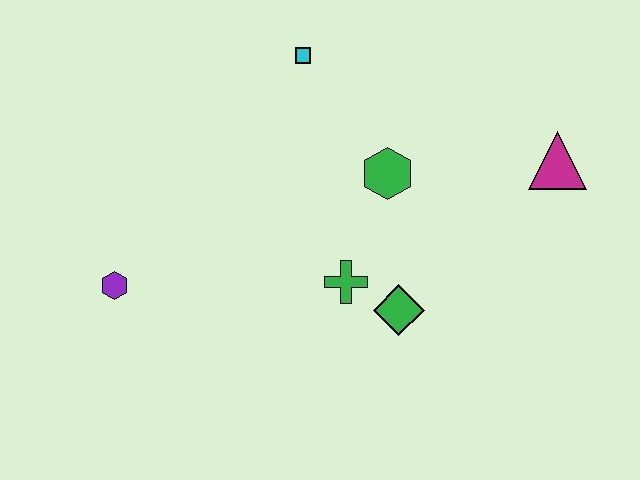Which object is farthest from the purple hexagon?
The magenta triangle is farthest from the purple hexagon.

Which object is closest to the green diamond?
The green cross is closest to the green diamond.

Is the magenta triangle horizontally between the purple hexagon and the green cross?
No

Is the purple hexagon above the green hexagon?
No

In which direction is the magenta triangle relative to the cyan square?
The magenta triangle is to the right of the cyan square.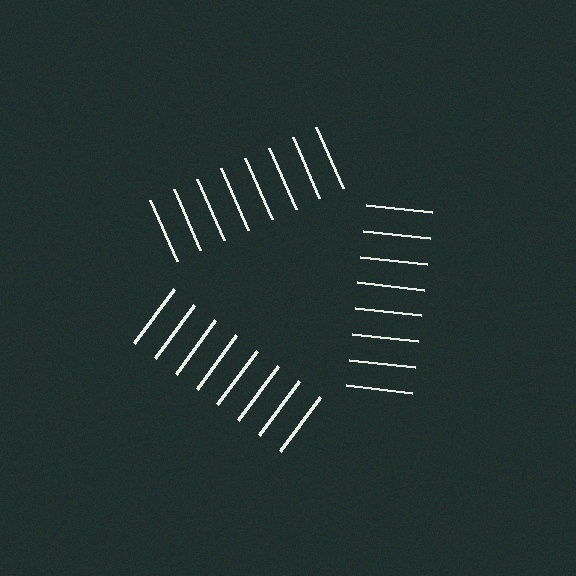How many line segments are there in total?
24 — 8 along each of the 3 edges.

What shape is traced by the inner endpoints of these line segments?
An illusory triangle — the line segments terminate on its edges but no continuous stroke is drawn.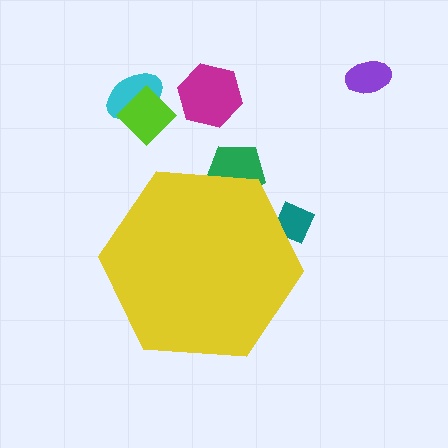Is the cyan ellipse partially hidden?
No, the cyan ellipse is fully visible.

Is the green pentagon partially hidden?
Yes, the green pentagon is partially hidden behind the yellow hexagon.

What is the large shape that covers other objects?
A yellow hexagon.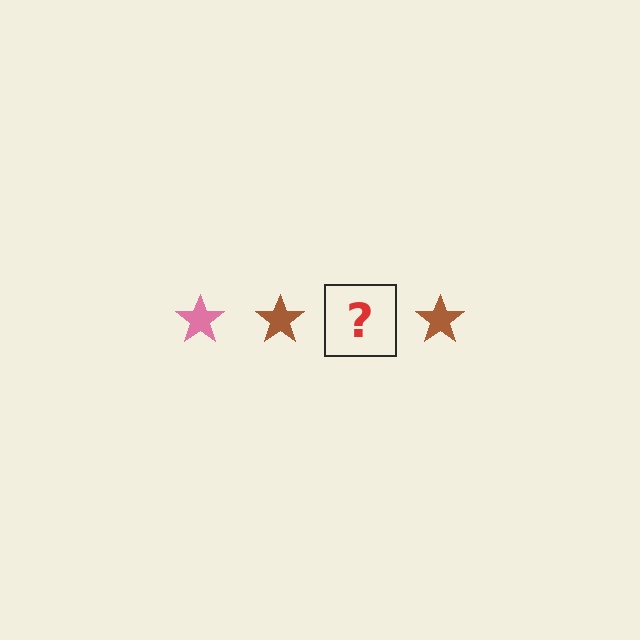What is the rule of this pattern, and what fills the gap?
The rule is that the pattern cycles through pink, brown stars. The gap should be filled with a pink star.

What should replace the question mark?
The question mark should be replaced with a pink star.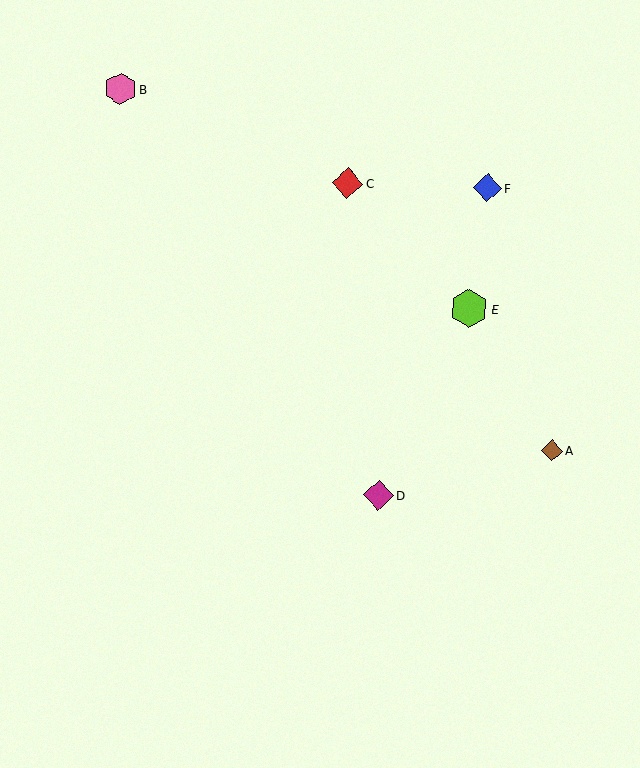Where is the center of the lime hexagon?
The center of the lime hexagon is at (469, 308).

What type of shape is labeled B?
Shape B is a pink hexagon.